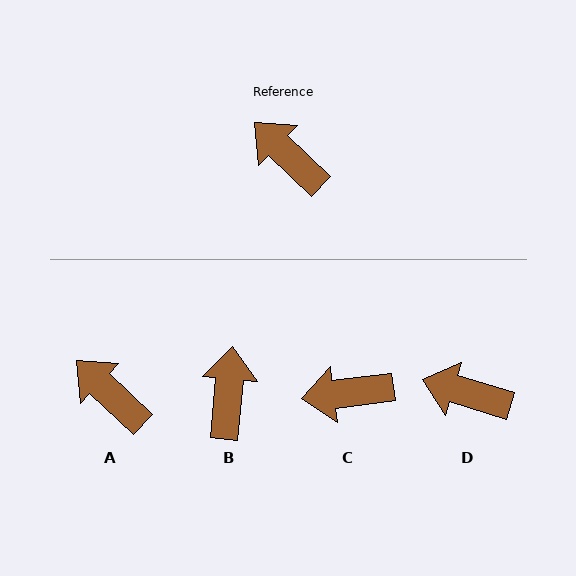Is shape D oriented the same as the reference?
No, it is off by about 27 degrees.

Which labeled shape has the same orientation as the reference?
A.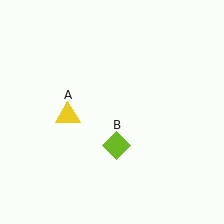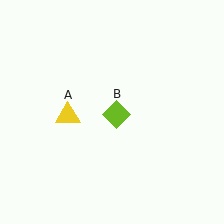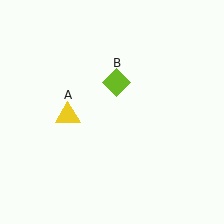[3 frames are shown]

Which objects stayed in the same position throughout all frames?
Yellow triangle (object A) remained stationary.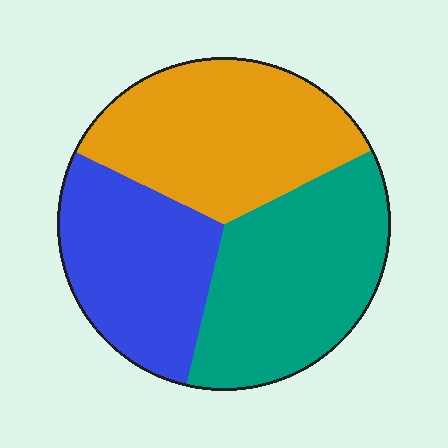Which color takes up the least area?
Blue, at roughly 30%.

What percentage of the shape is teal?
Teal covers about 35% of the shape.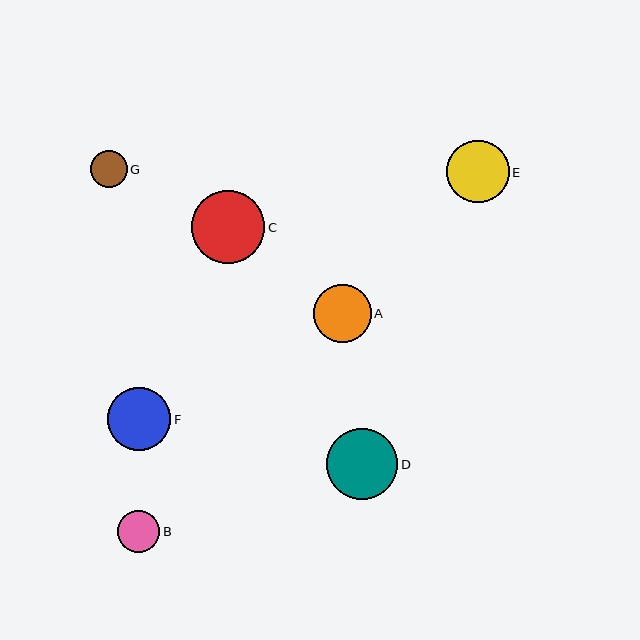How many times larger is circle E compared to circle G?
Circle E is approximately 1.7 times the size of circle G.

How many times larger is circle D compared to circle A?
Circle D is approximately 1.2 times the size of circle A.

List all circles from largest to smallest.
From largest to smallest: C, D, F, E, A, B, G.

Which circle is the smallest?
Circle G is the smallest with a size of approximately 36 pixels.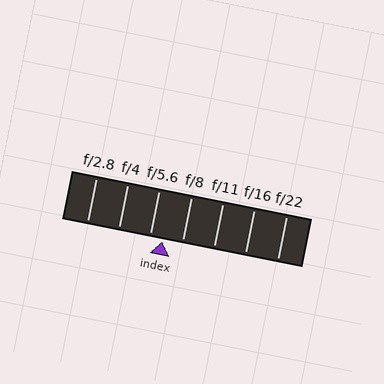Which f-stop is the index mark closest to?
The index mark is closest to f/5.6.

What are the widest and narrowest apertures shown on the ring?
The widest aperture shown is f/2.8 and the narrowest is f/22.